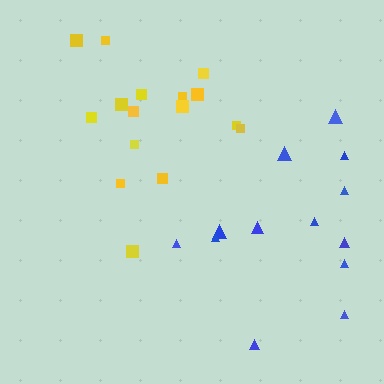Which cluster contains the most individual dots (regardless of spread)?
Yellow (17).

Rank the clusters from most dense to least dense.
yellow, blue.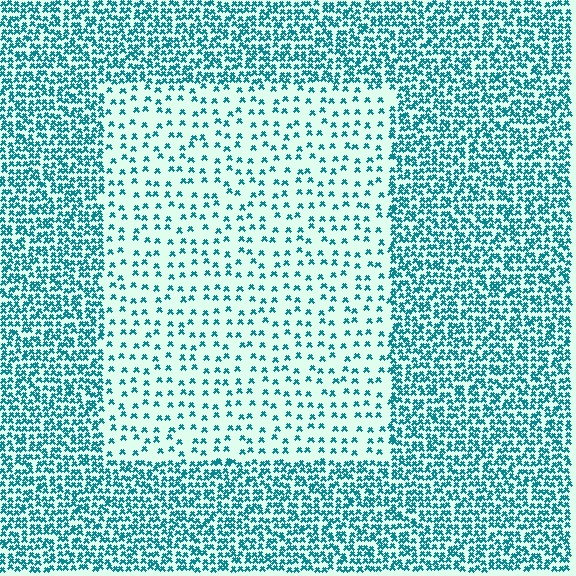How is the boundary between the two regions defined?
The boundary is defined by a change in element density (approximately 2.8x ratio). All elements are the same color, size, and shape.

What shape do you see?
I see a rectangle.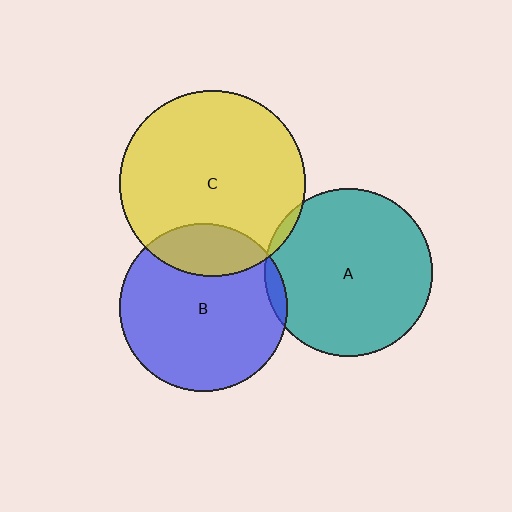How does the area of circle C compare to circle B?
Approximately 1.2 times.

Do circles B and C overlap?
Yes.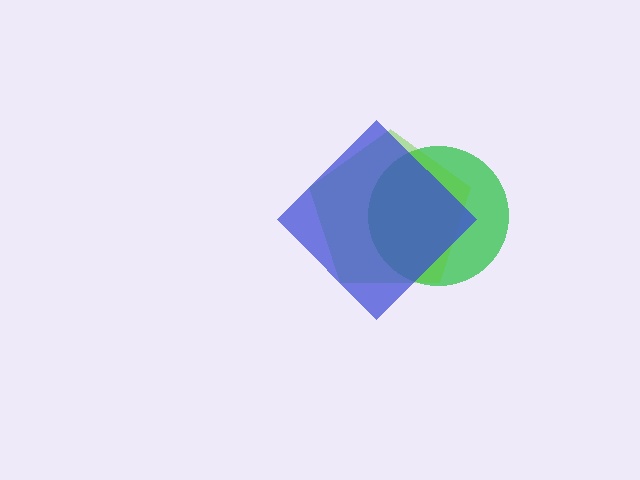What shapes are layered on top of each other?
The layered shapes are: a green circle, a lime pentagon, a blue diamond.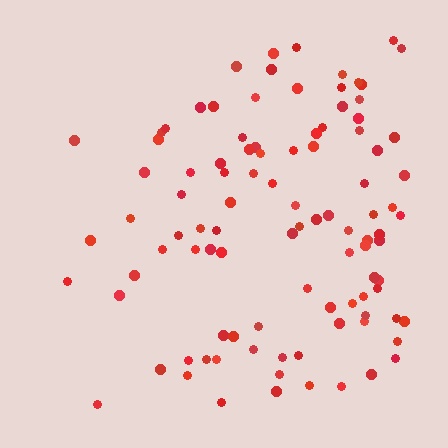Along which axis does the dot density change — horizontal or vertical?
Horizontal.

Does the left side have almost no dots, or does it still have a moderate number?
Still a moderate number, just noticeably fewer than the right.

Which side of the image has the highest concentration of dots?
The right.